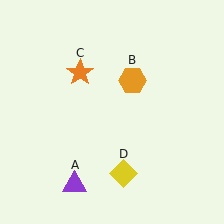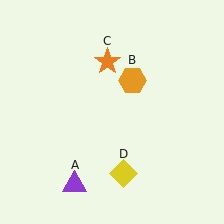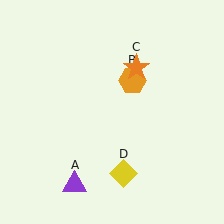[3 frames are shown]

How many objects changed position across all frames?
1 object changed position: orange star (object C).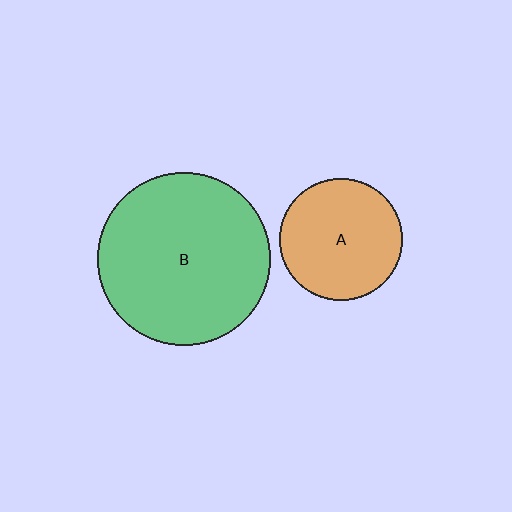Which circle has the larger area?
Circle B (green).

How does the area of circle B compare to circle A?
Approximately 2.0 times.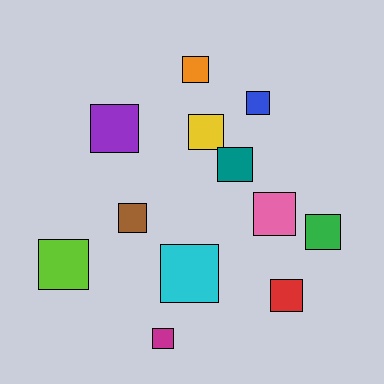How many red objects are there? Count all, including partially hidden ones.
There is 1 red object.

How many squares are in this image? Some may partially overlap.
There are 12 squares.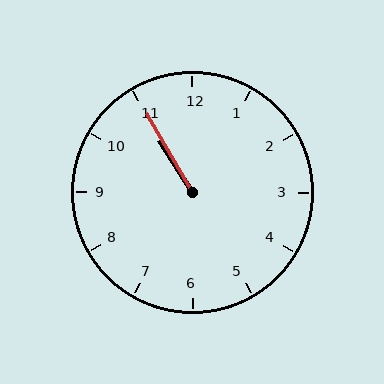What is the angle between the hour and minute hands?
Approximately 2 degrees.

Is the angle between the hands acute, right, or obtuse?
It is acute.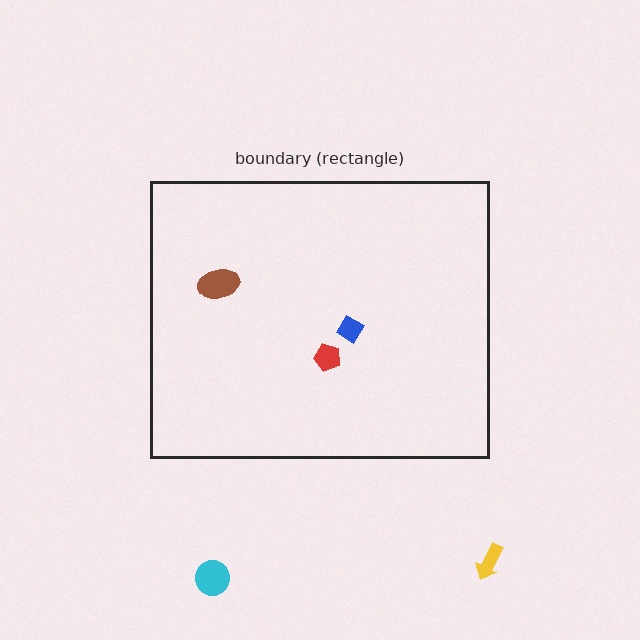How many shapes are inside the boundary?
3 inside, 2 outside.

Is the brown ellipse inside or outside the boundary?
Inside.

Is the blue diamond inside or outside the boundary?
Inside.